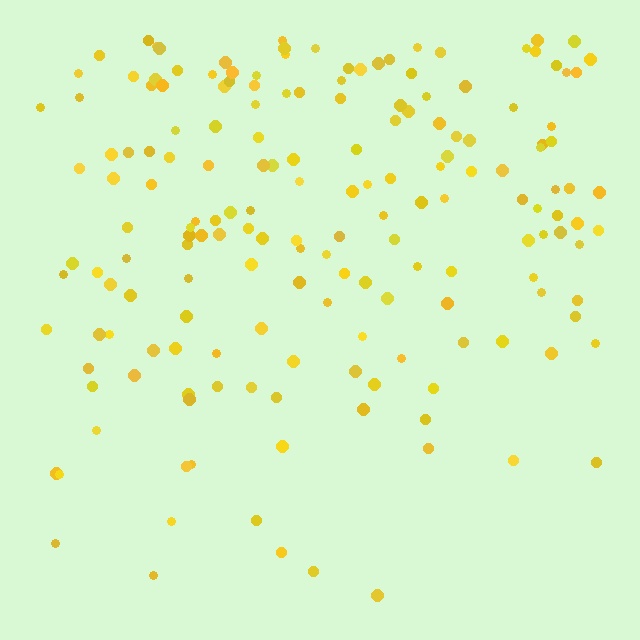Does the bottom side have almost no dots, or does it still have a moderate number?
Still a moderate number, just noticeably fewer than the top.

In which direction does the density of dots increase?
From bottom to top, with the top side densest.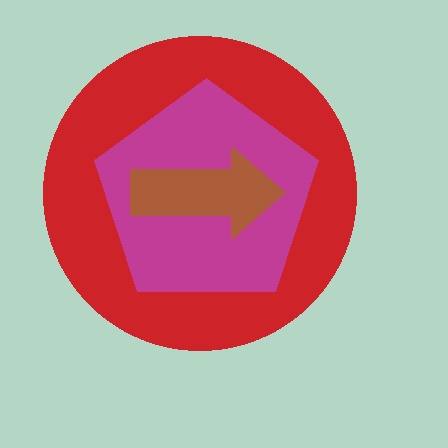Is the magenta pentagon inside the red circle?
Yes.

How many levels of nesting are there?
3.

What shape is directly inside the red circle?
The magenta pentagon.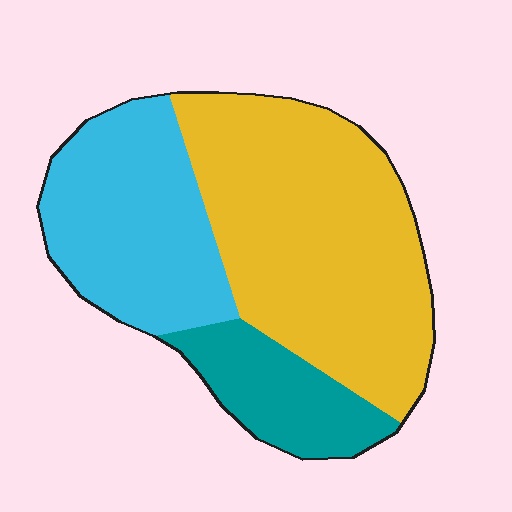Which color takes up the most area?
Yellow, at roughly 55%.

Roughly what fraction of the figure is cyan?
Cyan takes up between a quarter and a half of the figure.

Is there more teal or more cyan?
Cyan.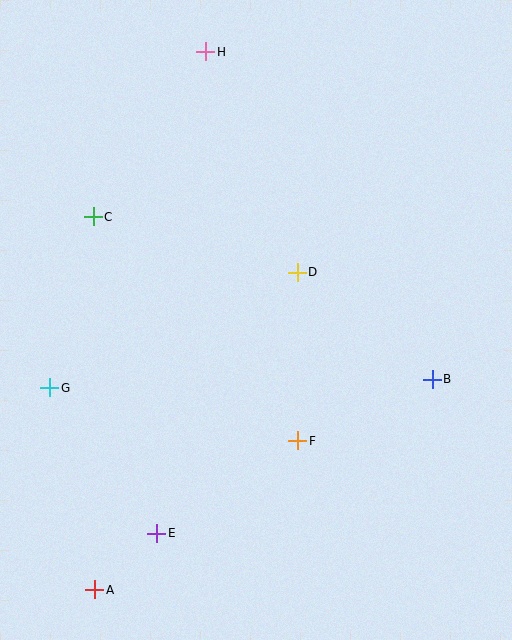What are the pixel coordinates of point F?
Point F is at (298, 441).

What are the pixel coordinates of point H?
Point H is at (206, 52).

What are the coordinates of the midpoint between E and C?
The midpoint between E and C is at (125, 375).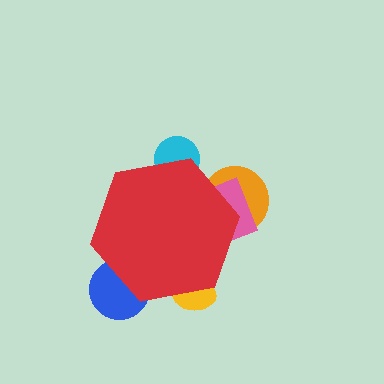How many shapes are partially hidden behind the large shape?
5 shapes are partially hidden.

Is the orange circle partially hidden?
Yes, the orange circle is partially hidden behind the red hexagon.